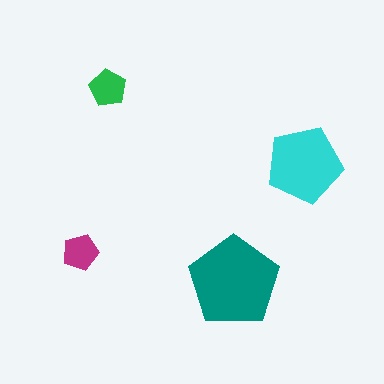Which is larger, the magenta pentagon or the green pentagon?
The green one.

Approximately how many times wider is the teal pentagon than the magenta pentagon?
About 2.5 times wider.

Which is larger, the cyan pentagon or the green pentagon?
The cyan one.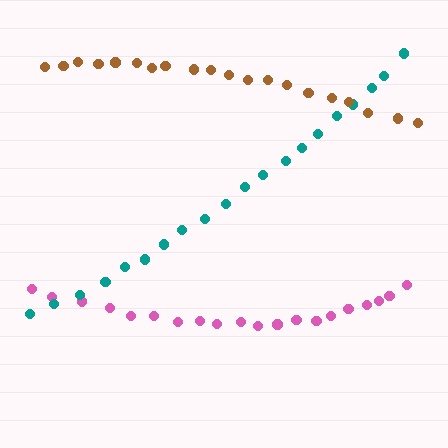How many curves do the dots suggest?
There are 3 distinct paths.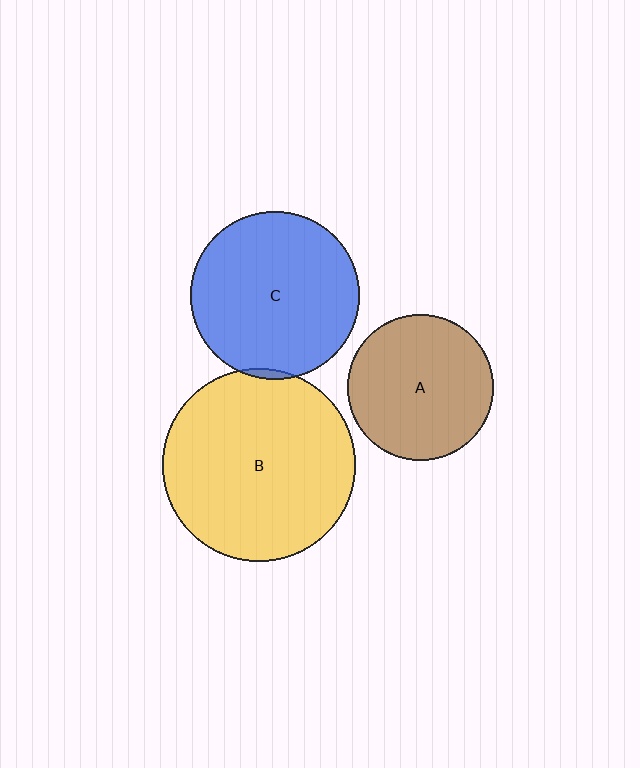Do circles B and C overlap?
Yes.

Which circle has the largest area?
Circle B (yellow).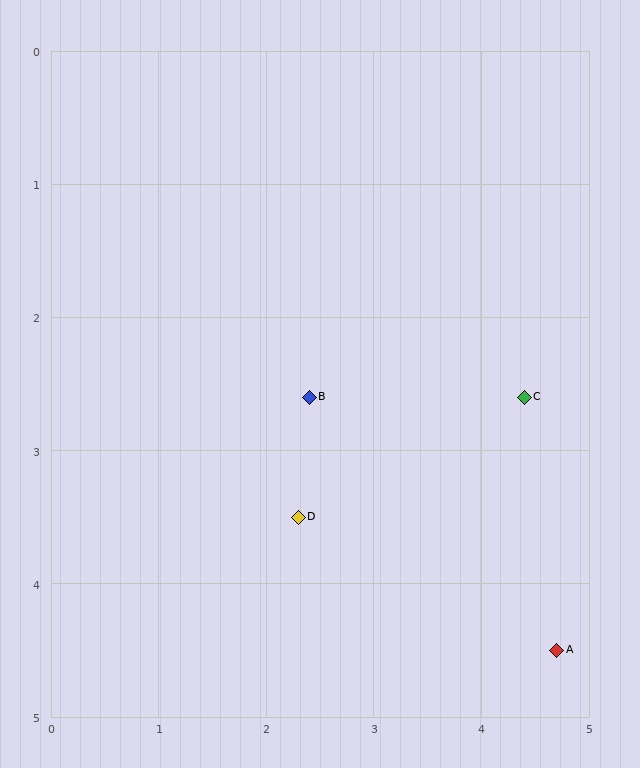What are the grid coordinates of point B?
Point B is at approximately (2.4, 2.6).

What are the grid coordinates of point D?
Point D is at approximately (2.3, 3.5).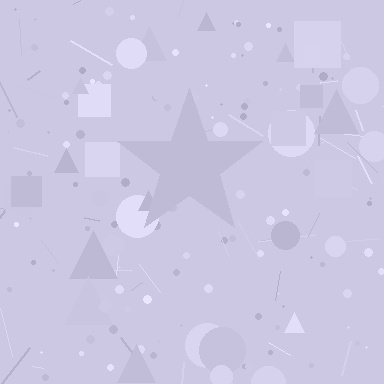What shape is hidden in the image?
A star is hidden in the image.